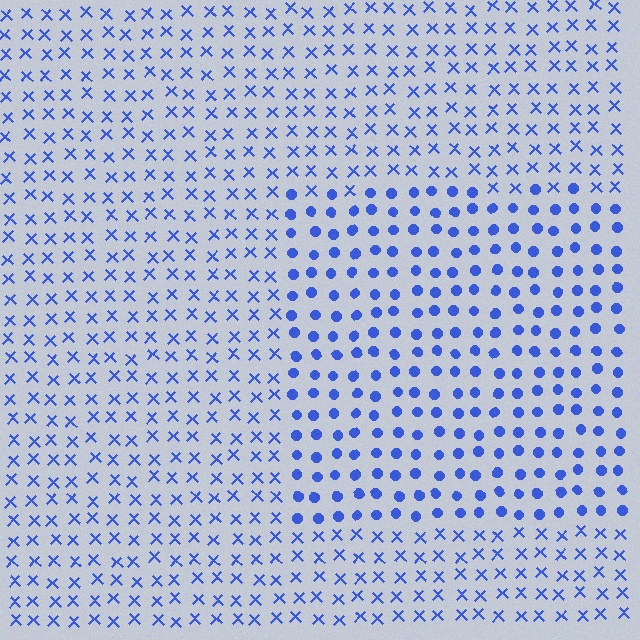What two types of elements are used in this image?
The image uses circles inside the rectangle region and X marks outside it.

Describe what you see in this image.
The image is filled with small blue elements arranged in a uniform grid. A rectangle-shaped region contains circles, while the surrounding area contains X marks. The boundary is defined purely by the change in element shape.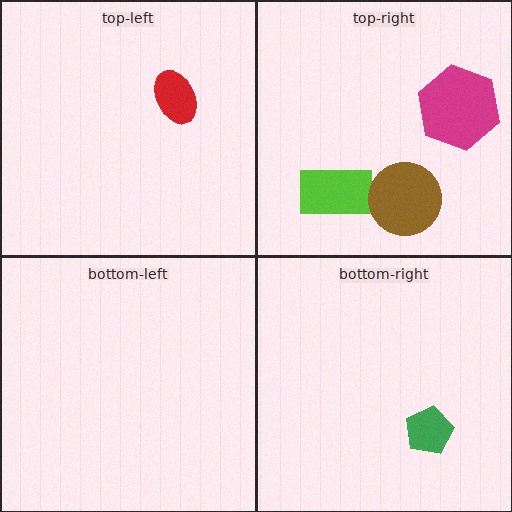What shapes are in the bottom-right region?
The green pentagon.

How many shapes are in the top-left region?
1.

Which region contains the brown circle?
The top-right region.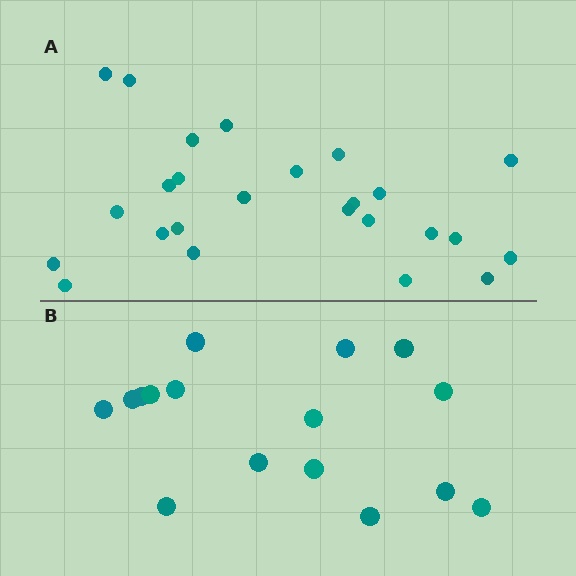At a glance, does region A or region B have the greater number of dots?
Region A (the top region) has more dots.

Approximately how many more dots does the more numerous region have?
Region A has roughly 8 or so more dots than region B.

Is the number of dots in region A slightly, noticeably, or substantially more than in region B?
Region A has substantially more. The ratio is roughly 1.6 to 1.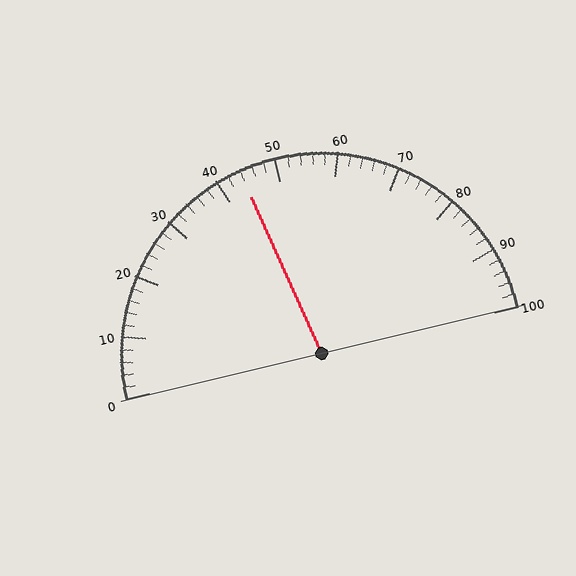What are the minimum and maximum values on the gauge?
The gauge ranges from 0 to 100.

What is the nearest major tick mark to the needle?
The nearest major tick mark is 40.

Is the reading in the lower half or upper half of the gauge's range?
The reading is in the lower half of the range (0 to 100).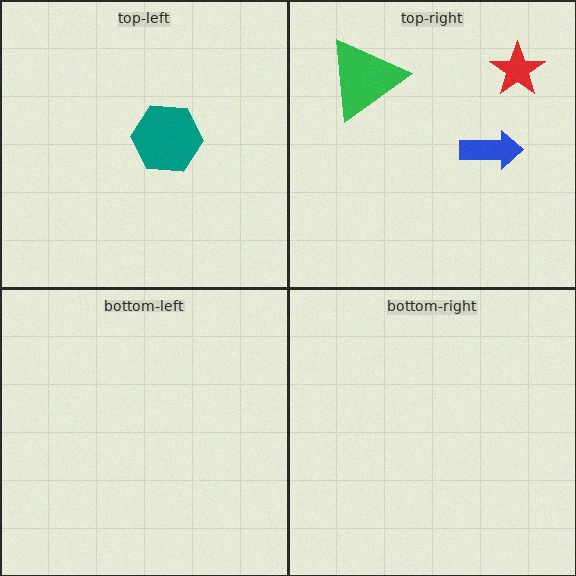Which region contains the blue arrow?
The top-right region.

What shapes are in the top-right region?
The green triangle, the blue arrow, the red star.